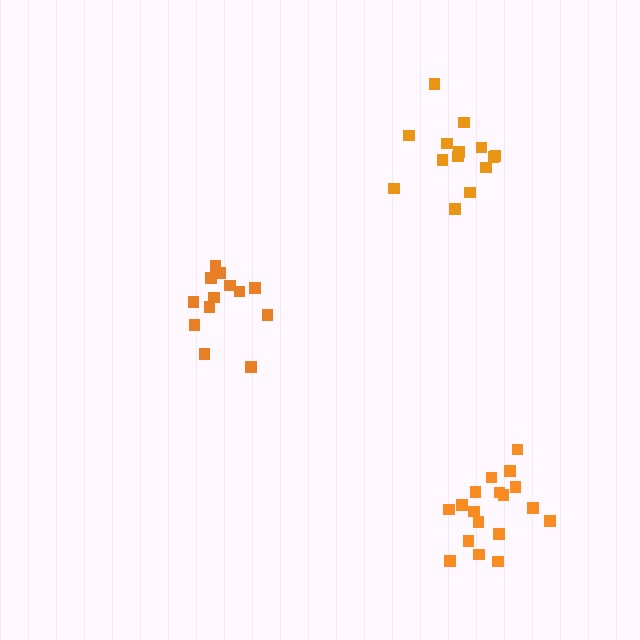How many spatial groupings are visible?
There are 3 spatial groupings.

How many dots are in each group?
Group 1: 14 dots, Group 2: 13 dots, Group 3: 18 dots (45 total).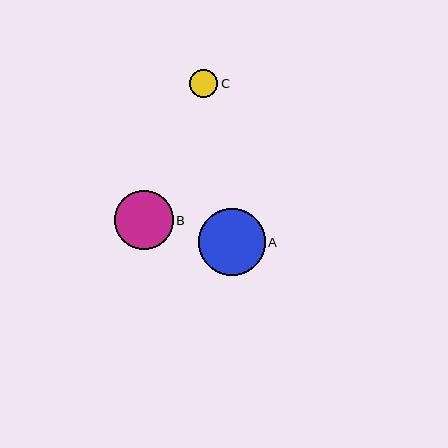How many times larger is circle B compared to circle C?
Circle B is approximately 2.1 times the size of circle C.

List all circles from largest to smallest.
From largest to smallest: A, B, C.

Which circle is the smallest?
Circle C is the smallest with a size of approximately 29 pixels.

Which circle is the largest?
Circle A is the largest with a size of approximately 66 pixels.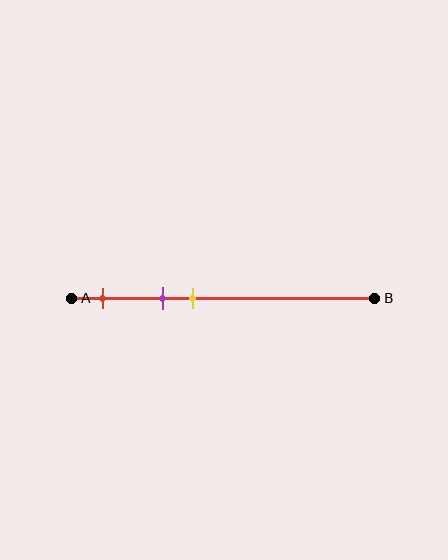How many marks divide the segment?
There are 3 marks dividing the segment.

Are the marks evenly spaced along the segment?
Yes, the marks are approximately evenly spaced.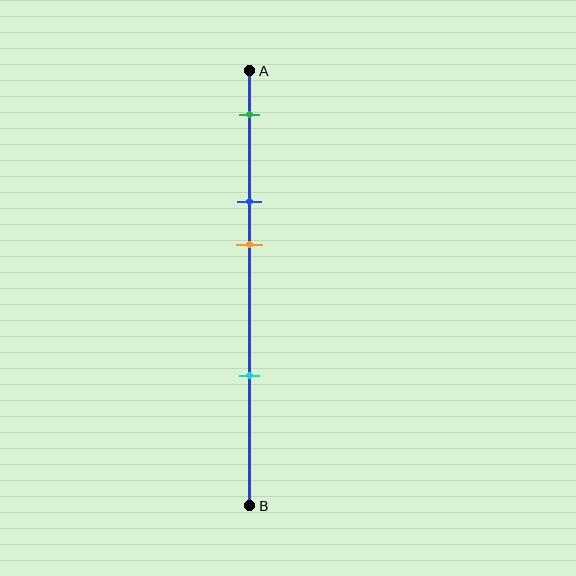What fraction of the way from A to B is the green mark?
The green mark is approximately 10% (0.1) of the way from A to B.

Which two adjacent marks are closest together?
The blue and orange marks are the closest adjacent pair.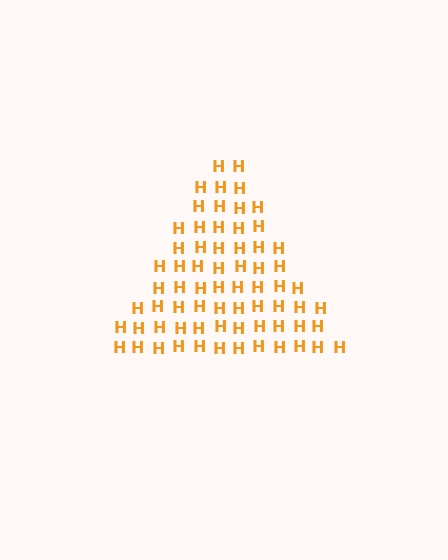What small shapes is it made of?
It is made of small letter H's.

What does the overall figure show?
The overall figure shows a triangle.